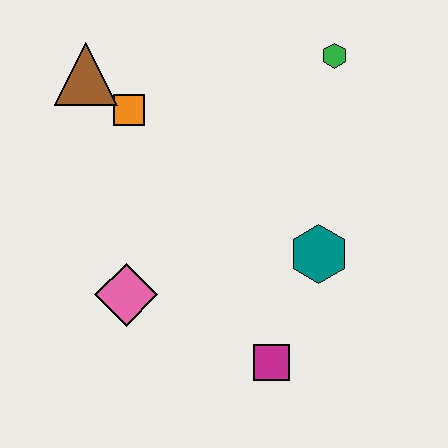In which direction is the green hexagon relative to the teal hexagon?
The green hexagon is above the teal hexagon.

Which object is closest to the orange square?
The brown triangle is closest to the orange square.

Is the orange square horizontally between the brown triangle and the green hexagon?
Yes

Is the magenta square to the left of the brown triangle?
No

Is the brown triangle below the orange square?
No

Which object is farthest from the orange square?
The magenta square is farthest from the orange square.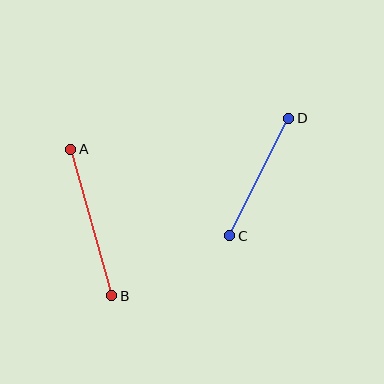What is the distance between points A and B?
The distance is approximately 152 pixels.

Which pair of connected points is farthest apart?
Points A and B are farthest apart.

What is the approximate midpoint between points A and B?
The midpoint is at approximately (91, 223) pixels.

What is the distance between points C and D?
The distance is approximately 131 pixels.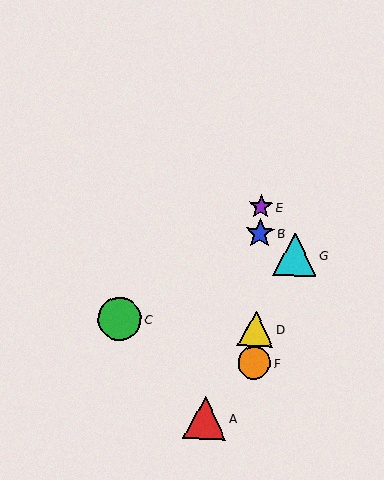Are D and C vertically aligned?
No, D is at x≈255 and C is at x≈119.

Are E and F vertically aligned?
Yes, both are at x≈261.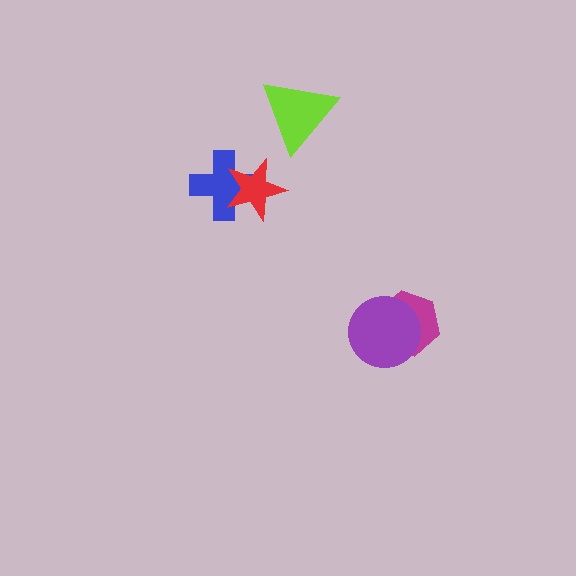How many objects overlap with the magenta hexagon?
1 object overlaps with the magenta hexagon.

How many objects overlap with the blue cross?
1 object overlaps with the blue cross.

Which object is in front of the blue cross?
The red star is in front of the blue cross.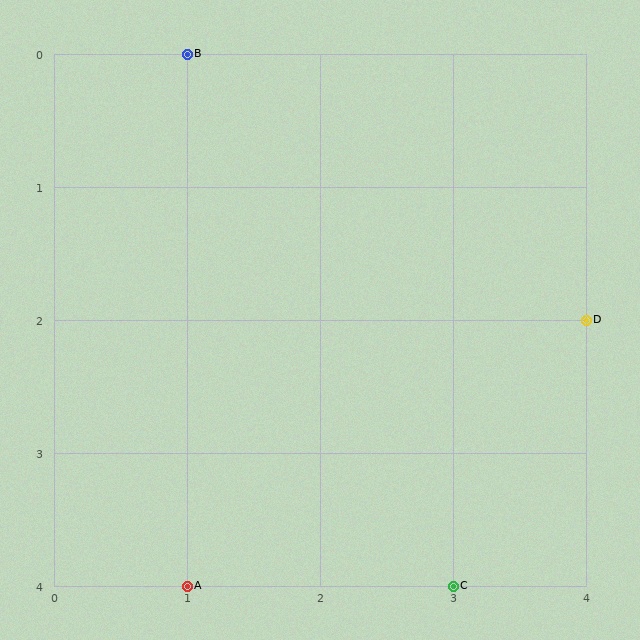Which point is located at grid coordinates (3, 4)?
Point C is at (3, 4).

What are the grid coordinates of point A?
Point A is at grid coordinates (1, 4).